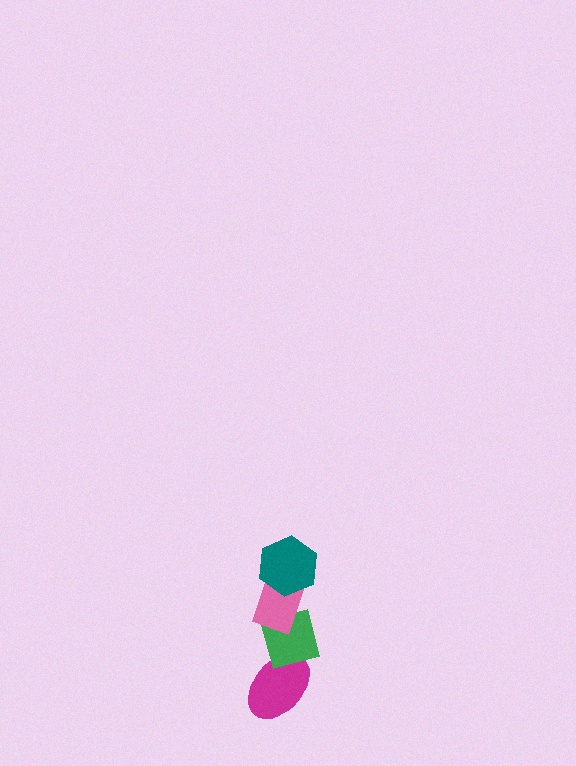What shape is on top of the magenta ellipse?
The green square is on top of the magenta ellipse.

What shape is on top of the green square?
The pink rectangle is on top of the green square.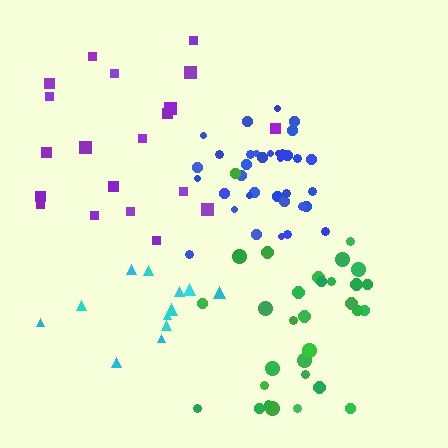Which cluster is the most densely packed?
Blue.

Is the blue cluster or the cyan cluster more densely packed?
Blue.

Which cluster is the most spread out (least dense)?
Purple.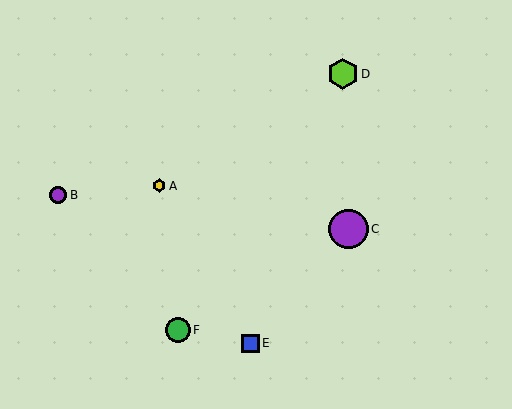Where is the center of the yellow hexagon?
The center of the yellow hexagon is at (159, 186).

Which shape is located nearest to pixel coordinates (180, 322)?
The green circle (labeled F) at (178, 330) is nearest to that location.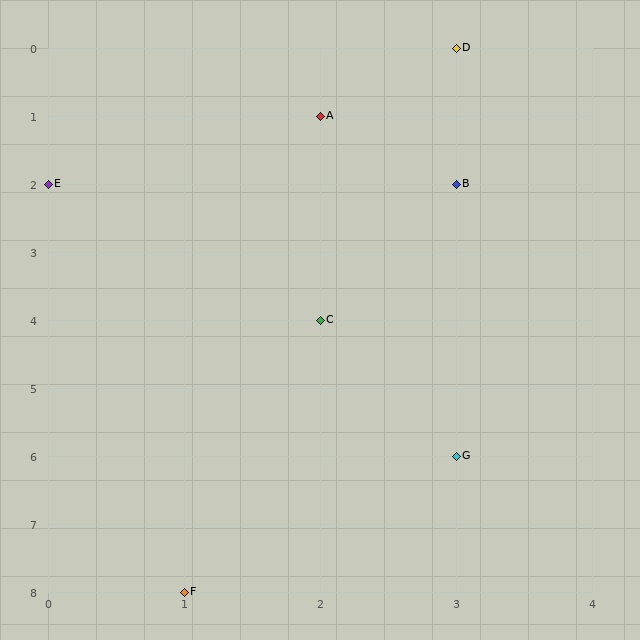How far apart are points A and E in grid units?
Points A and E are 2 columns and 1 row apart (about 2.2 grid units diagonally).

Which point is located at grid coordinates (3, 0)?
Point D is at (3, 0).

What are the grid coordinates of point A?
Point A is at grid coordinates (2, 1).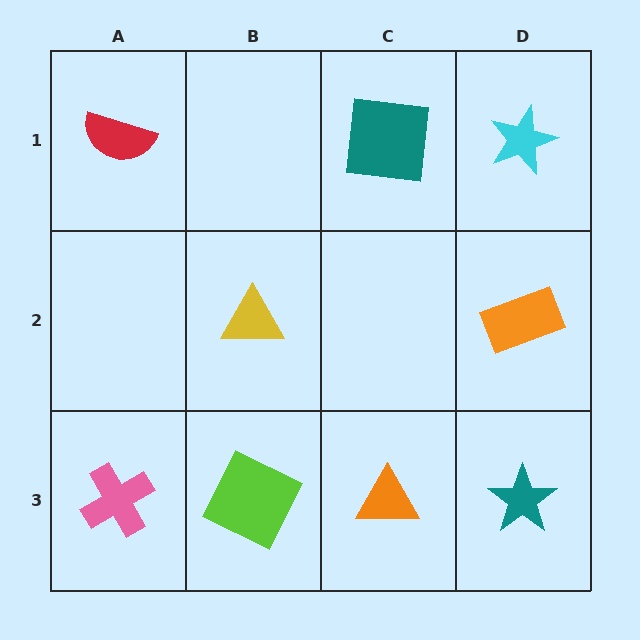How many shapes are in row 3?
4 shapes.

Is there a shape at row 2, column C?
No, that cell is empty.